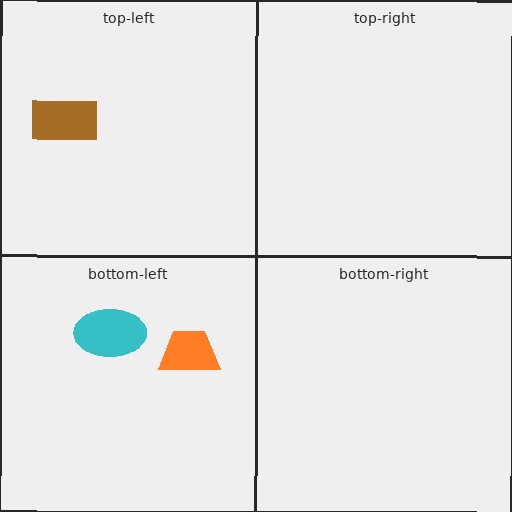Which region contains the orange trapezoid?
The bottom-left region.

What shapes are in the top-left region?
The brown rectangle.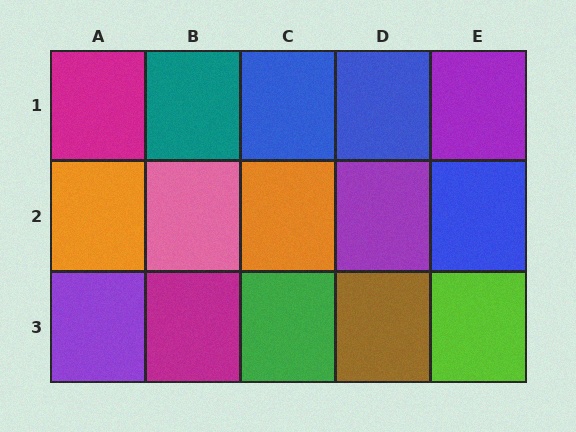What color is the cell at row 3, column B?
Magenta.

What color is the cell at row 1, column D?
Blue.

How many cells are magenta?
2 cells are magenta.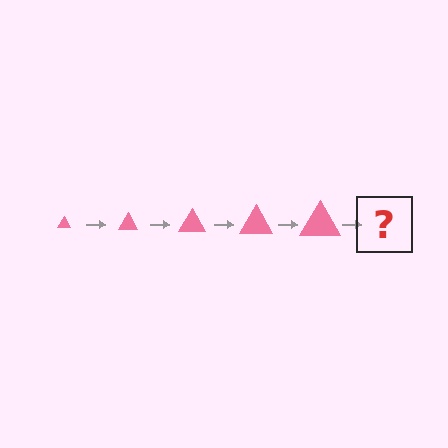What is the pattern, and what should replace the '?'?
The pattern is that the triangle gets progressively larger each step. The '?' should be a pink triangle, larger than the previous one.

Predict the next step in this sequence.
The next step is a pink triangle, larger than the previous one.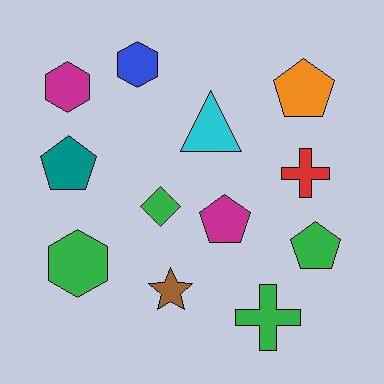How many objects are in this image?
There are 12 objects.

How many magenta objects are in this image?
There are 2 magenta objects.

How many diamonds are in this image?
There is 1 diamond.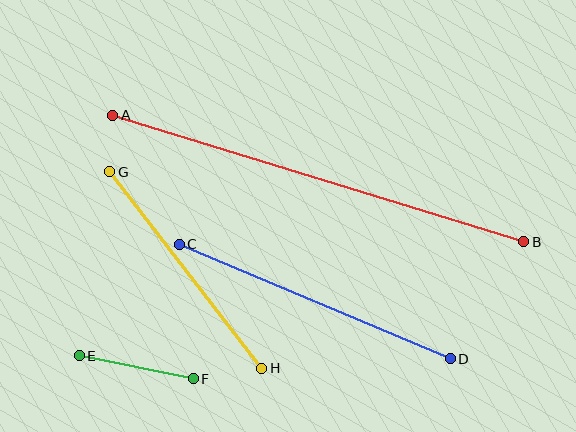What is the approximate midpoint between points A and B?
The midpoint is at approximately (318, 179) pixels.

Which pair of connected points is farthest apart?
Points A and B are farthest apart.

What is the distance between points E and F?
The distance is approximately 116 pixels.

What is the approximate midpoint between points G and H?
The midpoint is at approximately (186, 270) pixels.